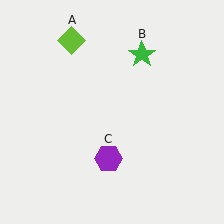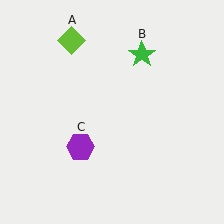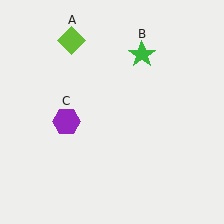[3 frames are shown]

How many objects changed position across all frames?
1 object changed position: purple hexagon (object C).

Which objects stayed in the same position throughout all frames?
Lime diamond (object A) and green star (object B) remained stationary.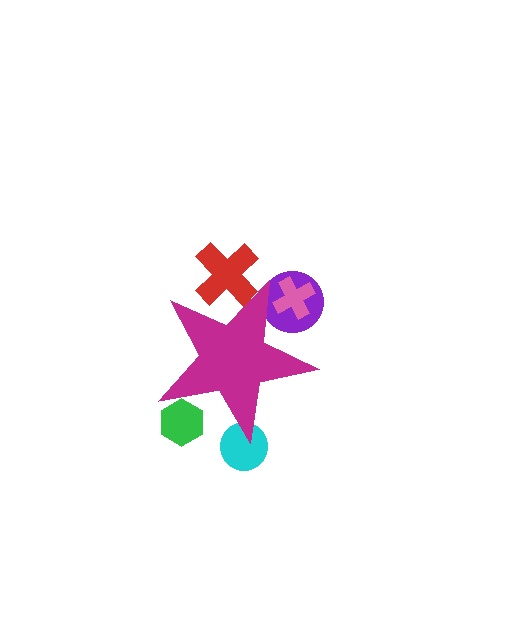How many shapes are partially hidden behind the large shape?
5 shapes are partially hidden.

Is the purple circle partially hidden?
Yes, the purple circle is partially hidden behind the magenta star.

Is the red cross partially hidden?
Yes, the red cross is partially hidden behind the magenta star.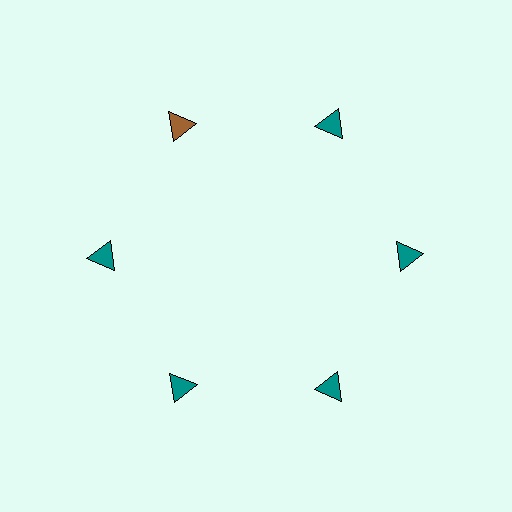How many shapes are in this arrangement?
There are 6 shapes arranged in a ring pattern.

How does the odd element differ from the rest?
It has a different color: brown instead of teal.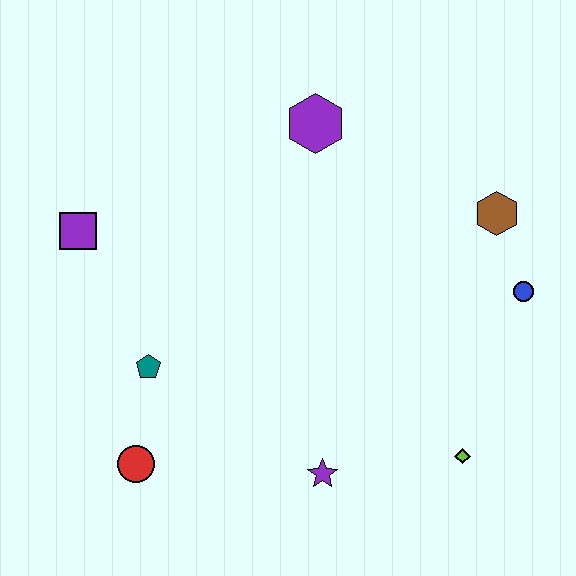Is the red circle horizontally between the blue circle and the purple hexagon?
No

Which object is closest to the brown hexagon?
The blue circle is closest to the brown hexagon.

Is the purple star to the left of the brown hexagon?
Yes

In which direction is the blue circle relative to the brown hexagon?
The blue circle is below the brown hexagon.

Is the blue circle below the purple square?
Yes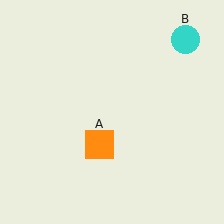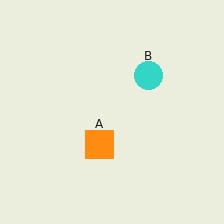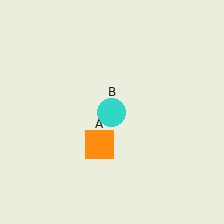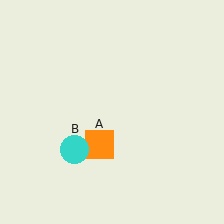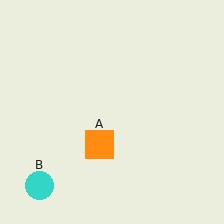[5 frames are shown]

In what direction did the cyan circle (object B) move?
The cyan circle (object B) moved down and to the left.